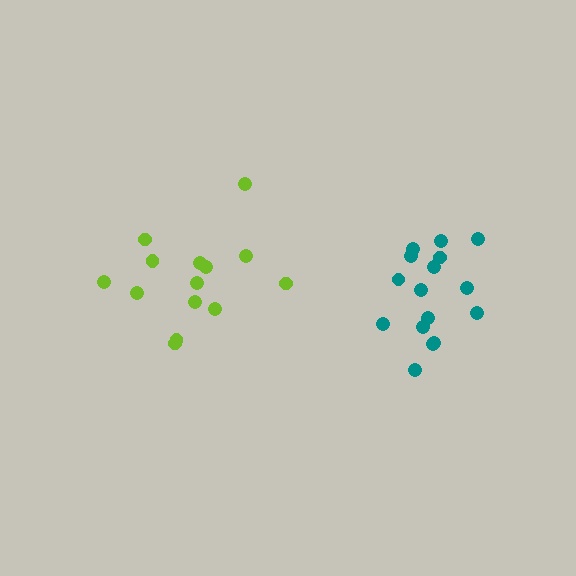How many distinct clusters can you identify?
There are 2 distinct clusters.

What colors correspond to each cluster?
The clusters are colored: lime, teal.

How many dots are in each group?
Group 1: 14 dots, Group 2: 16 dots (30 total).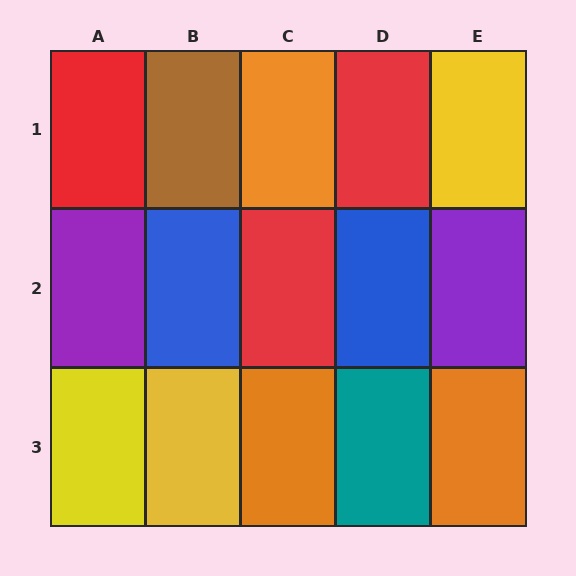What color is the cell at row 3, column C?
Orange.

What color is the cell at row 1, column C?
Orange.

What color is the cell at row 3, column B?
Yellow.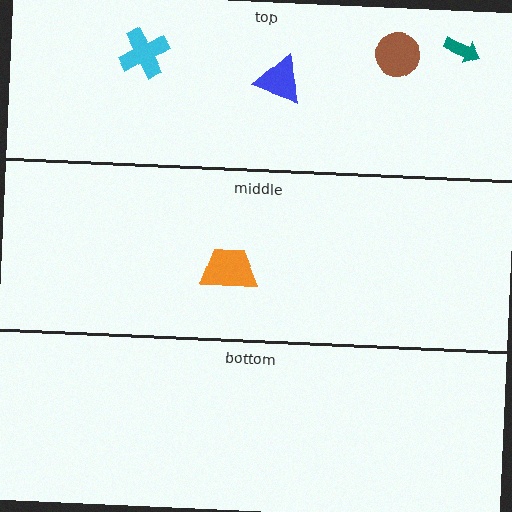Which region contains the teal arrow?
The top region.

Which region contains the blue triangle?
The top region.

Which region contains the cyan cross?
The top region.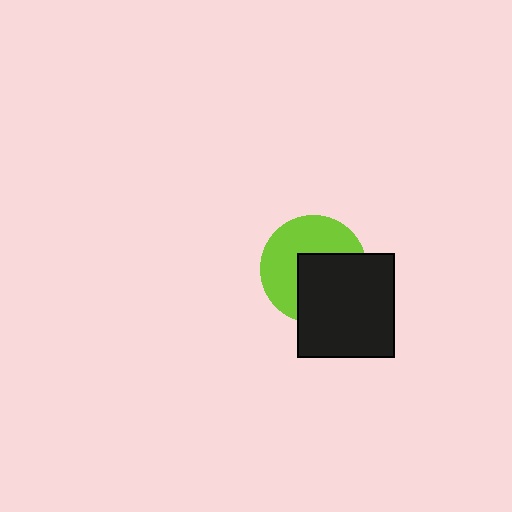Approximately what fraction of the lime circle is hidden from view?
Roughly 46% of the lime circle is hidden behind the black rectangle.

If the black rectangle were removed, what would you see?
You would see the complete lime circle.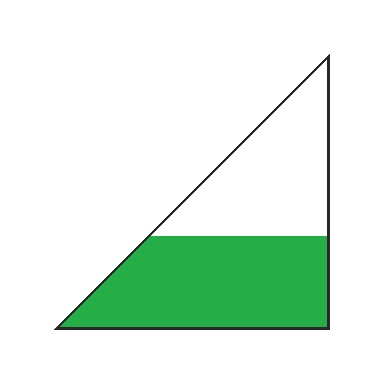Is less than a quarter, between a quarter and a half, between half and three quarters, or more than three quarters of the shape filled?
Between half and three quarters.